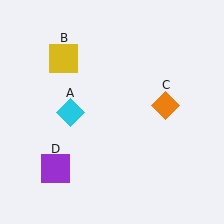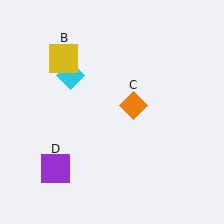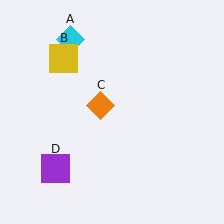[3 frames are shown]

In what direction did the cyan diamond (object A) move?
The cyan diamond (object A) moved up.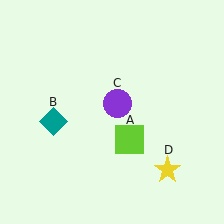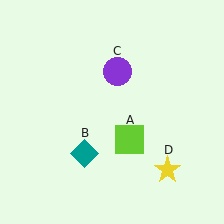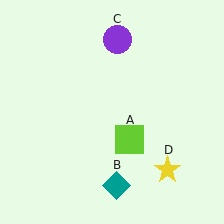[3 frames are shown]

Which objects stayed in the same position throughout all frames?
Lime square (object A) and yellow star (object D) remained stationary.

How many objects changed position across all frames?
2 objects changed position: teal diamond (object B), purple circle (object C).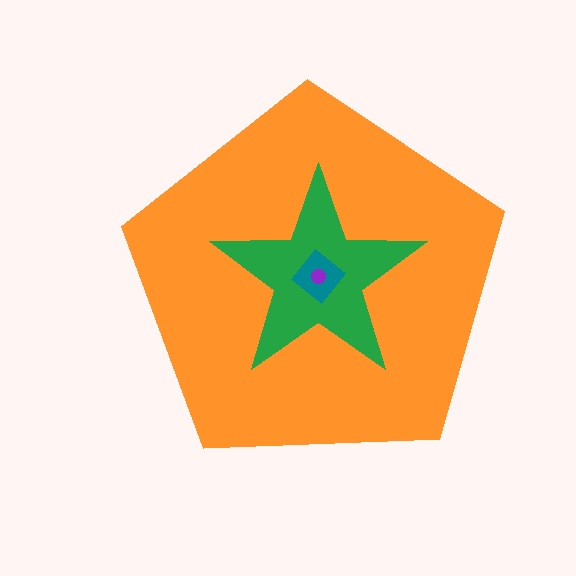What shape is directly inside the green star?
The teal diamond.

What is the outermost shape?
The orange pentagon.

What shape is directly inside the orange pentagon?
The green star.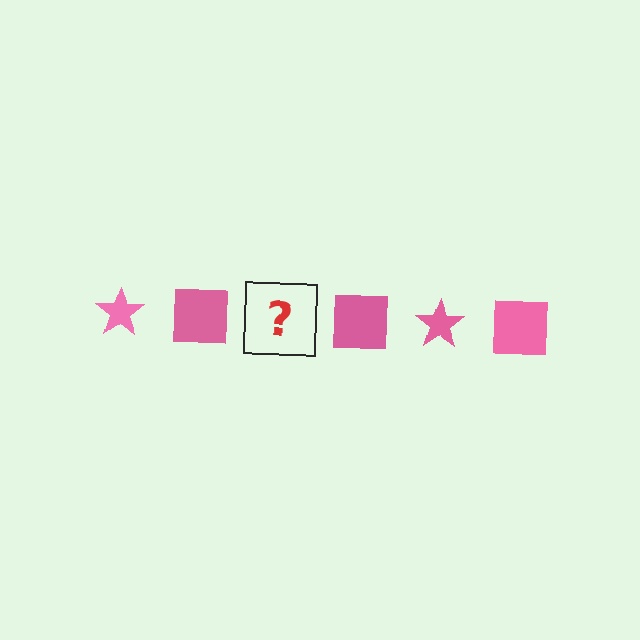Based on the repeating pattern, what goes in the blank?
The blank should be a pink star.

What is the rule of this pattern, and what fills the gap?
The rule is that the pattern cycles through star, square shapes in pink. The gap should be filled with a pink star.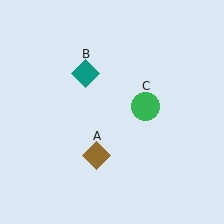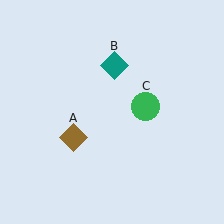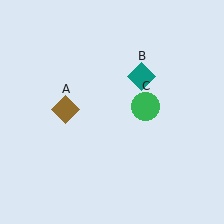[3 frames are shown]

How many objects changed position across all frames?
2 objects changed position: brown diamond (object A), teal diamond (object B).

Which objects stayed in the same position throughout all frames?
Green circle (object C) remained stationary.